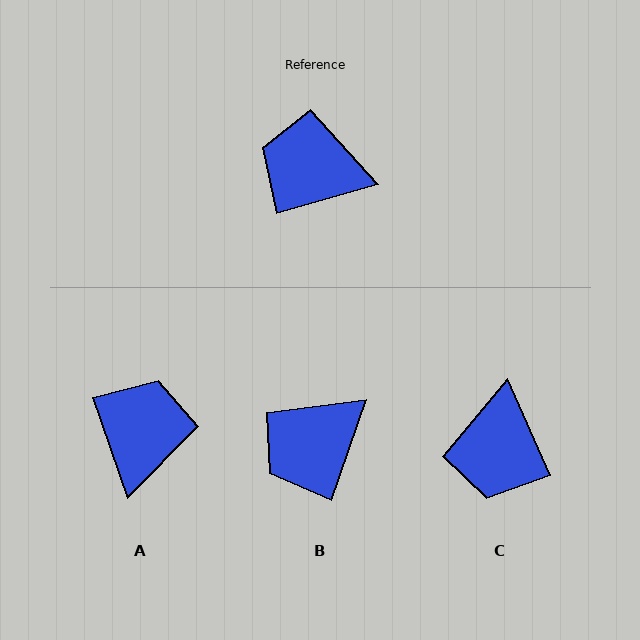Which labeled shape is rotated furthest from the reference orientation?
C, about 98 degrees away.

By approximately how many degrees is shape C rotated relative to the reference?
Approximately 98 degrees counter-clockwise.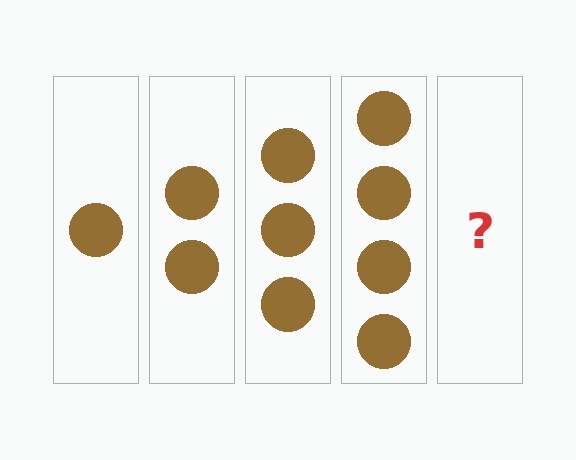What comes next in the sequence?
The next element should be 5 circles.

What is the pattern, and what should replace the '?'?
The pattern is that each step adds one more circle. The '?' should be 5 circles.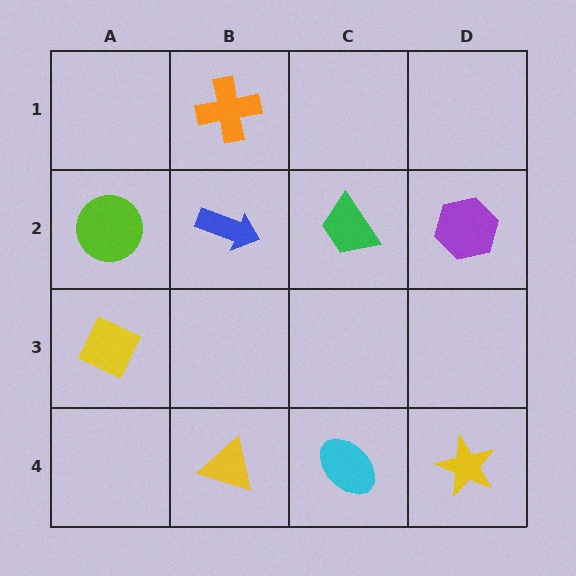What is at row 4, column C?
A cyan ellipse.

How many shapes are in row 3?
1 shape.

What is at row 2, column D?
A purple hexagon.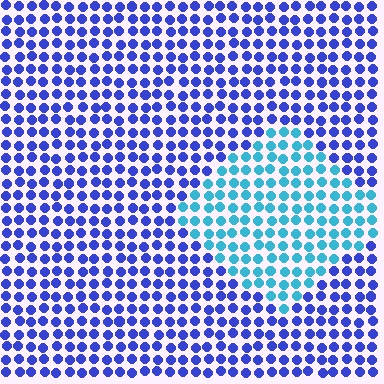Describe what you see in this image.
The image is filled with small blue elements in a uniform arrangement. A diamond-shaped region is visible where the elements are tinted to a slightly different hue, forming a subtle color boundary.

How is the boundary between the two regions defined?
The boundary is defined purely by a slight shift in hue (about 45 degrees). Spacing, size, and orientation are identical on both sides.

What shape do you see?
I see a diamond.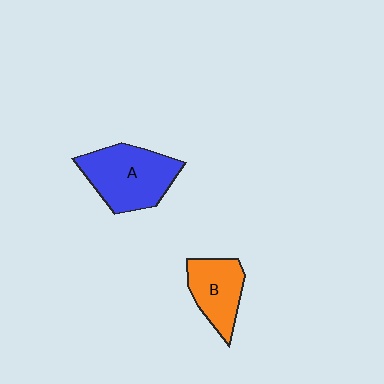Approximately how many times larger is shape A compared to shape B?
Approximately 1.5 times.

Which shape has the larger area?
Shape A (blue).